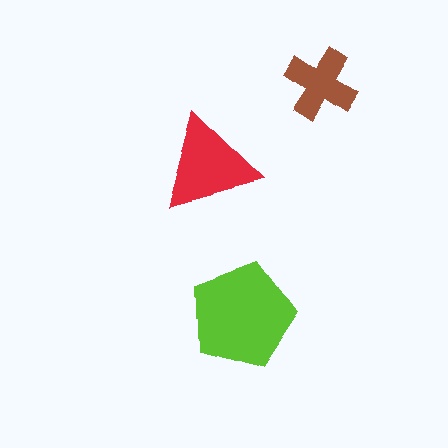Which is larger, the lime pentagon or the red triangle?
The lime pentagon.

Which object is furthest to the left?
The red triangle is leftmost.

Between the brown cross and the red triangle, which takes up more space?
The red triangle.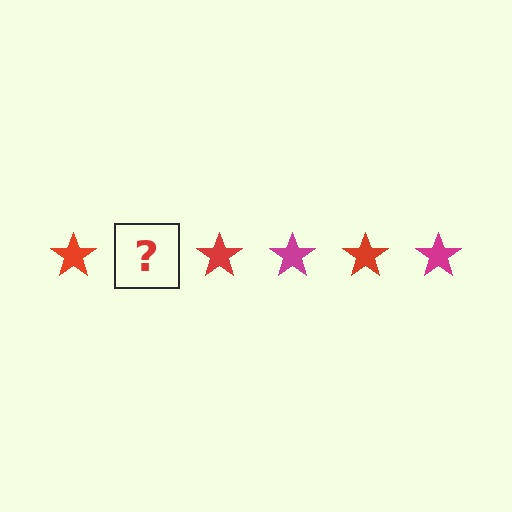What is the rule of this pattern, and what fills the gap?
The rule is that the pattern cycles through red, magenta stars. The gap should be filled with a magenta star.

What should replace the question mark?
The question mark should be replaced with a magenta star.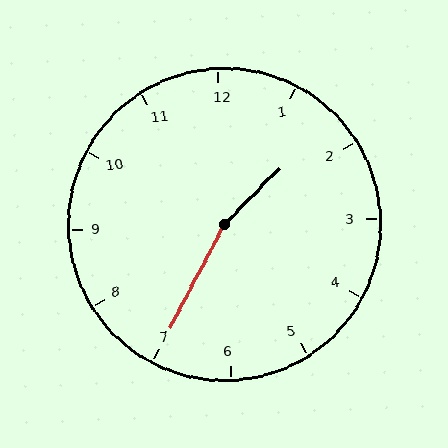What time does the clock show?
1:35.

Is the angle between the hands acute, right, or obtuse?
It is obtuse.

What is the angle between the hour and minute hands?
Approximately 162 degrees.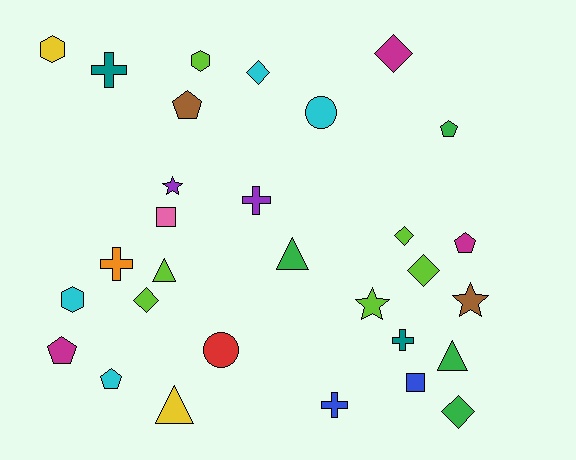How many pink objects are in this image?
There is 1 pink object.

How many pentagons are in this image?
There are 5 pentagons.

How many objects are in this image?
There are 30 objects.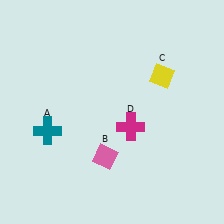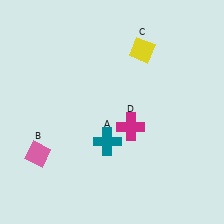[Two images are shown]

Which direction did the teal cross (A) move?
The teal cross (A) moved right.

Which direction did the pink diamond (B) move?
The pink diamond (B) moved left.